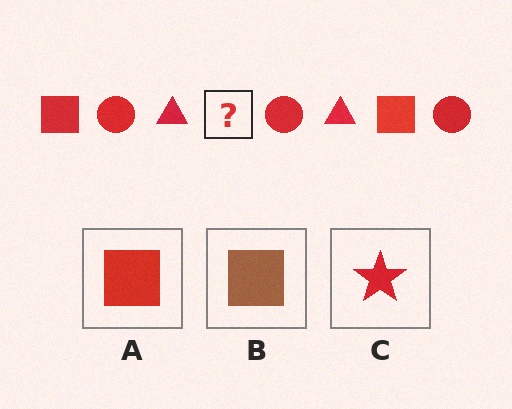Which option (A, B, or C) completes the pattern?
A.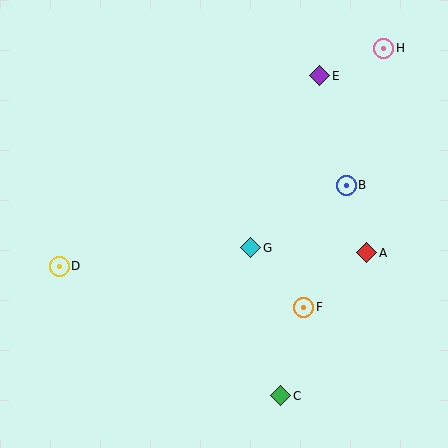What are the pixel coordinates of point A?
Point A is at (367, 253).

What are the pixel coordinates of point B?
Point B is at (346, 185).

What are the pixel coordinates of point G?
Point G is at (251, 248).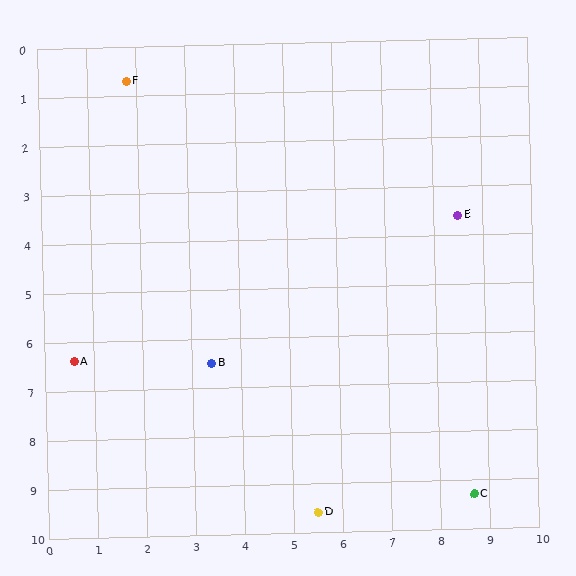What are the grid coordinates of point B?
Point B is at approximately (3.4, 6.5).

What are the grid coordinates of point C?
Point C is at approximately (8.7, 9.3).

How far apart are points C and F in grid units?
Points C and F are about 11.0 grid units apart.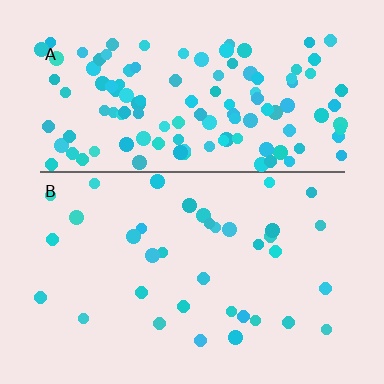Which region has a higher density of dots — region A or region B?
A (the top).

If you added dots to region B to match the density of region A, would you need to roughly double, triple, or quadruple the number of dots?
Approximately triple.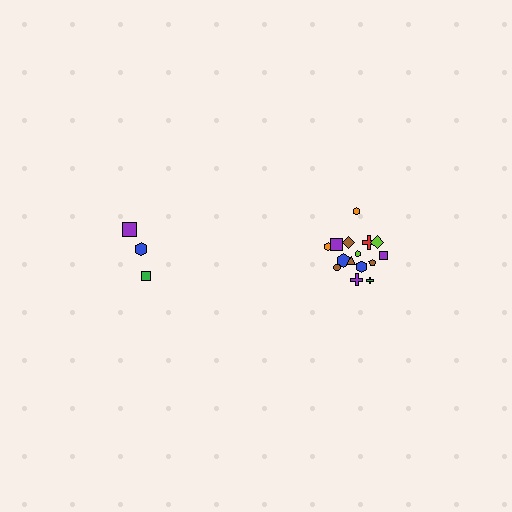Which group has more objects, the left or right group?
The right group.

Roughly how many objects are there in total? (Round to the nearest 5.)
Roughly 20 objects in total.